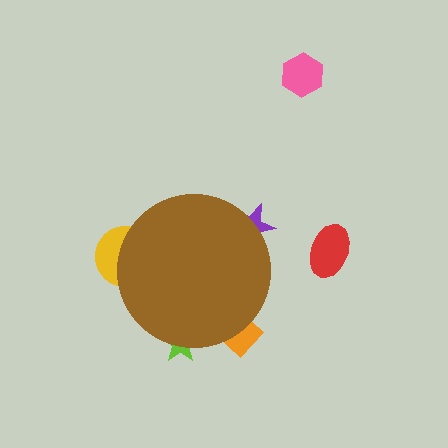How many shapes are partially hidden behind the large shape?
4 shapes are partially hidden.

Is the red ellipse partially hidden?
No, the red ellipse is fully visible.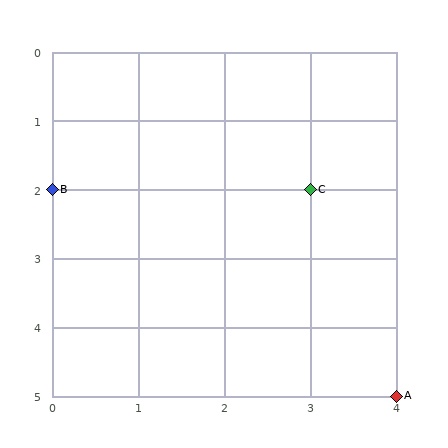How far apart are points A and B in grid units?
Points A and B are 4 columns and 3 rows apart (about 5.0 grid units diagonally).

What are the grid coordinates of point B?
Point B is at grid coordinates (0, 2).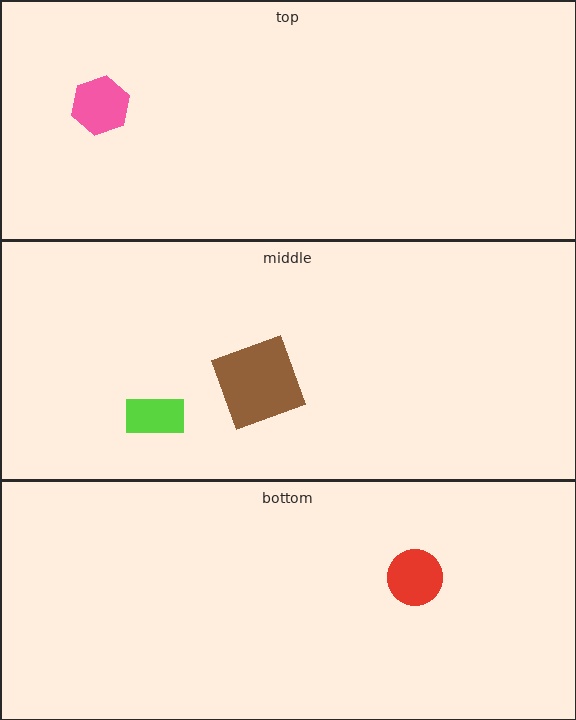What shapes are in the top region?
The pink hexagon.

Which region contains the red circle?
The bottom region.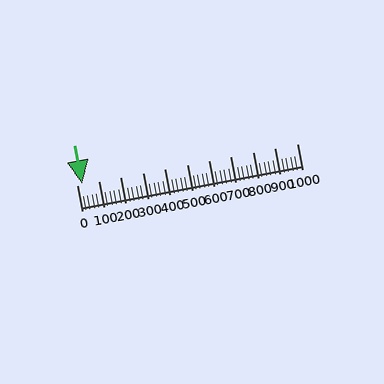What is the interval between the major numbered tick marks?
The major tick marks are spaced 100 units apart.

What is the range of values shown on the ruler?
The ruler shows values from 0 to 1000.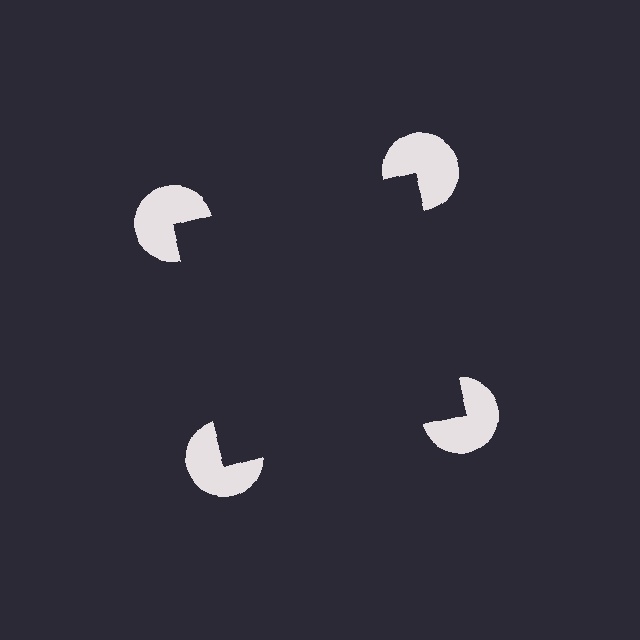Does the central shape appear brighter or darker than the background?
It typically appears slightly darker than the background, even though no actual brightness change is drawn.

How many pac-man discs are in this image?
There are 4 — one at each vertex of the illusory square.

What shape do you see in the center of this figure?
An illusory square — its edges are inferred from the aligned wedge cuts in the pac-man discs, not physically drawn.